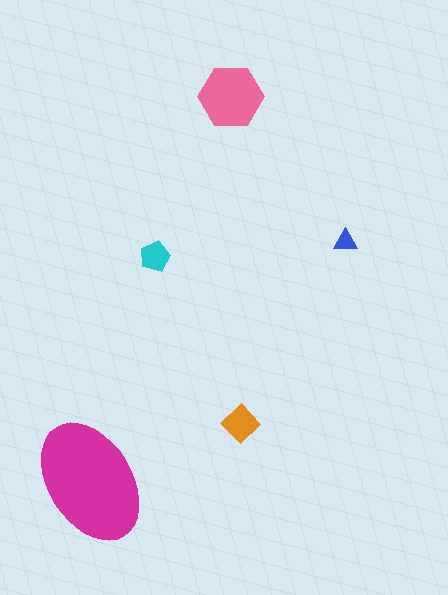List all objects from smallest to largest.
The blue triangle, the cyan pentagon, the orange diamond, the pink hexagon, the magenta ellipse.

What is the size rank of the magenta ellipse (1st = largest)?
1st.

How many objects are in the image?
There are 5 objects in the image.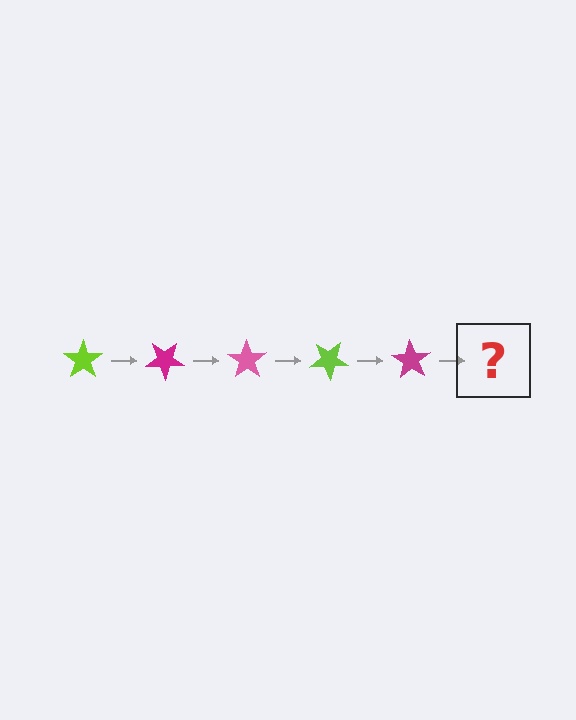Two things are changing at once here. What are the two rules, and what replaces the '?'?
The two rules are that it rotates 35 degrees each step and the color cycles through lime, magenta, and pink. The '?' should be a pink star, rotated 175 degrees from the start.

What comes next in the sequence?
The next element should be a pink star, rotated 175 degrees from the start.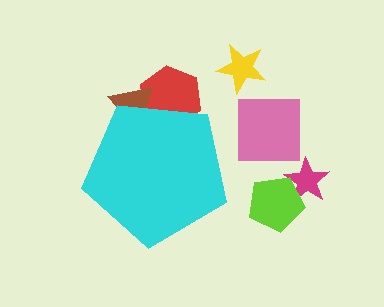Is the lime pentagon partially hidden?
No, the lime pentagon is fully visible.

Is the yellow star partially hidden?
No, the yellow star is fully visible.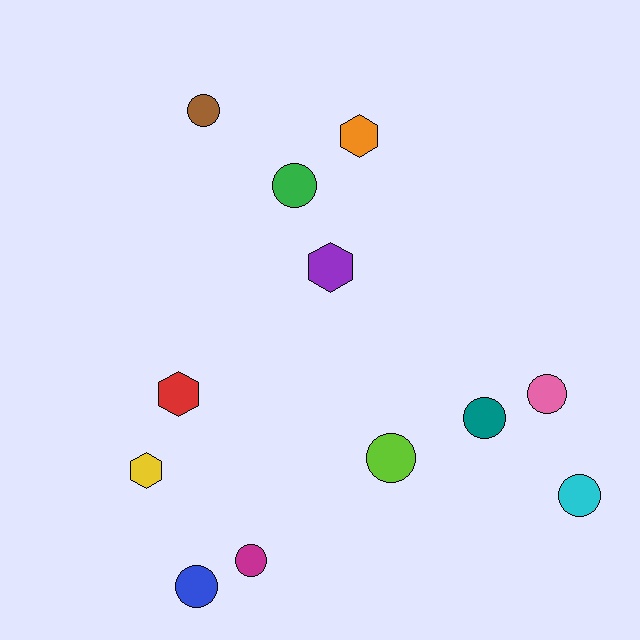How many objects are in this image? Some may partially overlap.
There are 12 objects.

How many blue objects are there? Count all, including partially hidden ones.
There is 1 blue object.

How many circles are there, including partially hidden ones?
There are 8 circles.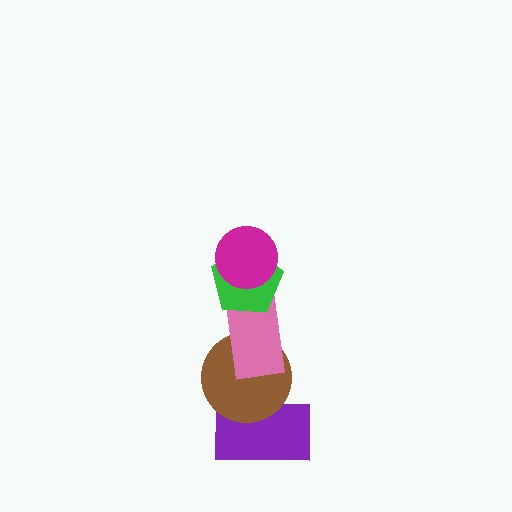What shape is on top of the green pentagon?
The magenta circle is on top of the green pentagon.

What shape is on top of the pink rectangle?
The green pentagon is on top of the pink rectangle.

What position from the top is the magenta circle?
The magenta circle is 1st from the top.